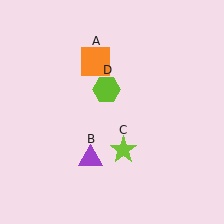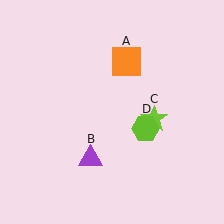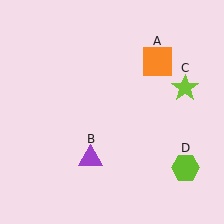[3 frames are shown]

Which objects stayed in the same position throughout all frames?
Purple triangle (object B) remained stationary.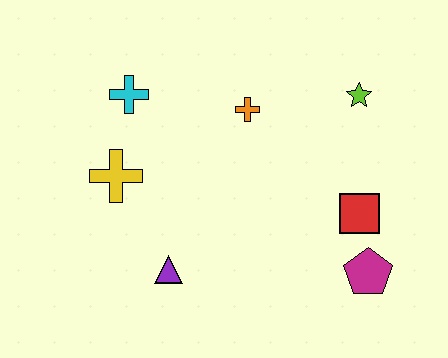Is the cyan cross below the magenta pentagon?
No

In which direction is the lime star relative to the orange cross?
The lime star is to the right of the orange cross.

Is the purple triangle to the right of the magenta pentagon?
No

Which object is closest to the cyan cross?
The yellow cross is closest to the cyan cross.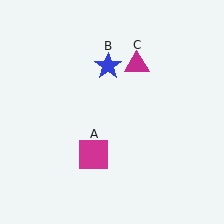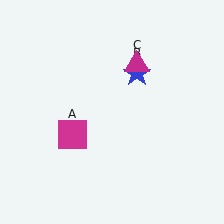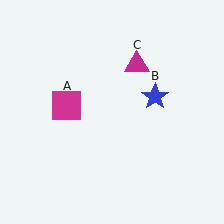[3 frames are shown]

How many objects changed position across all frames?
2 objects changed position: magenta square (object A), blue star (object B).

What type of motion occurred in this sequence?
The magenta square (object A), blue star (object B) rotated clockwise around the center of the scene.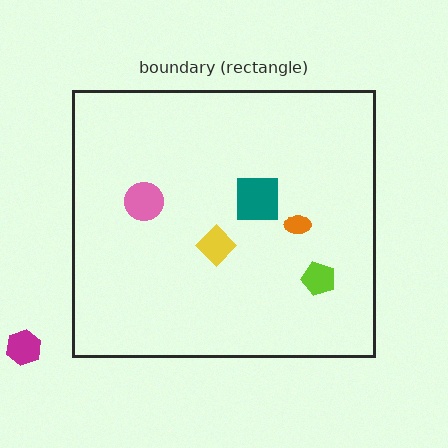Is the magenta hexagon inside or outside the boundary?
Outside.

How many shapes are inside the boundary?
5 inside, 1 outside.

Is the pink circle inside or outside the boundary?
Inside.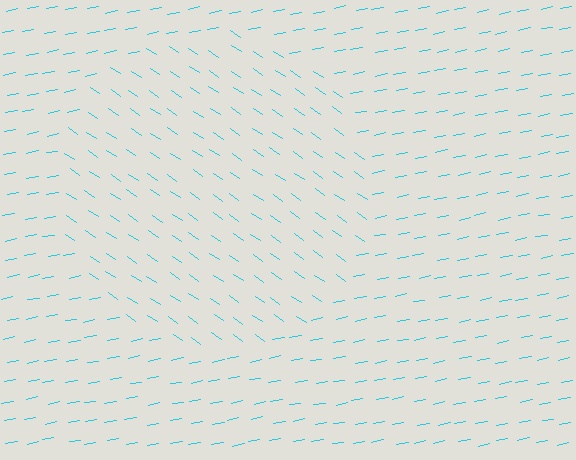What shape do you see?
I see a circle.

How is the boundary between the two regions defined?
The boundary is defined purely by a change in line orientation (approximately 45 degrees difference). All lines are the same color and thickness.